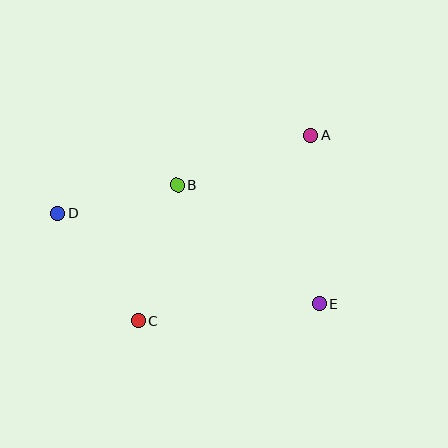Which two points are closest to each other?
Points B and D are closest to each other.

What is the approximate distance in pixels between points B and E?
The distance between B and E is approximately 185 pixels.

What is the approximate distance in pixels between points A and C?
The distance between A and C is approximately 253 pixels.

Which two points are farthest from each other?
Points D and E are farthest from each other.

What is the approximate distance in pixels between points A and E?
The distance between A and E is approximately 169 pixels.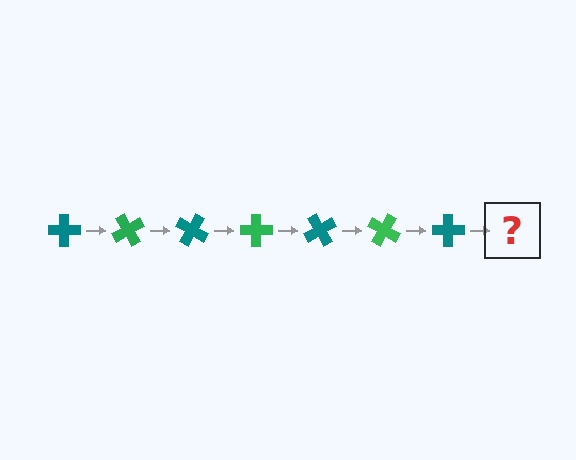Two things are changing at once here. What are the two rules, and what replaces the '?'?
The two rules are that it rotates 60 degrees each step and the color cycles through teal and green. The '?' should be a green cross, rotated 420 degrees from the start.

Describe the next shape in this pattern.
It should be a green cross, rotated 420 degrees from the start.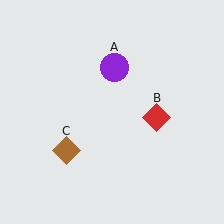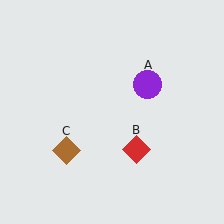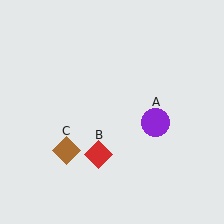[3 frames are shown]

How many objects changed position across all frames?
2 objects changed position: purple circle (object A), red diamond (object B).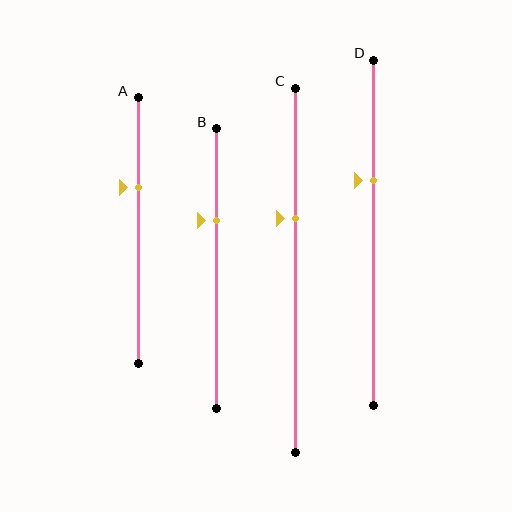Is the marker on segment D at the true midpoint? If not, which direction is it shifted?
No, the marker on segment D is shifted upward by about 15% of the segment length.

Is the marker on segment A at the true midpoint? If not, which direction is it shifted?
No, the marker on segment A is shifted upward by about 16% of the segment length.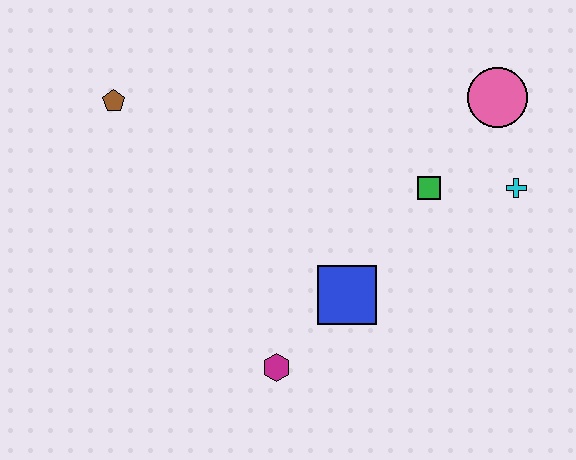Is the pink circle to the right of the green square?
Yes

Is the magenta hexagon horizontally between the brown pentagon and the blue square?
Yes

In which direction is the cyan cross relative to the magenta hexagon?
The cyan cross is to the right of the magenta hexagon.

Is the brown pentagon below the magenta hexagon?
No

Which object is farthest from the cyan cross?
The brown pentagon is farthest from the cyan cross.